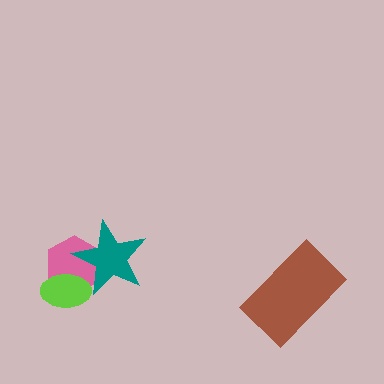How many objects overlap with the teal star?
2 objects overlap with the teal star.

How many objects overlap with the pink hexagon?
2 objects overlap with the pink hexagon.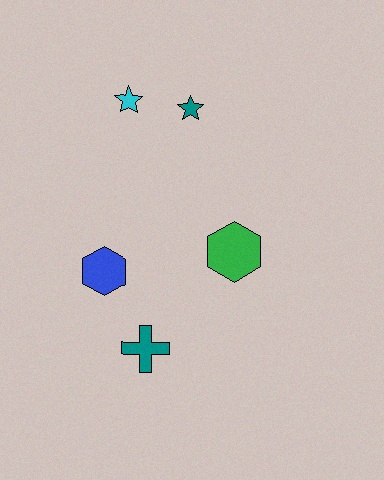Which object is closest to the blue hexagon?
The teal cross is closest to the blue hexagon.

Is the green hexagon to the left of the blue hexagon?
No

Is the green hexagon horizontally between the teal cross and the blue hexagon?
No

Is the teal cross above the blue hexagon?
No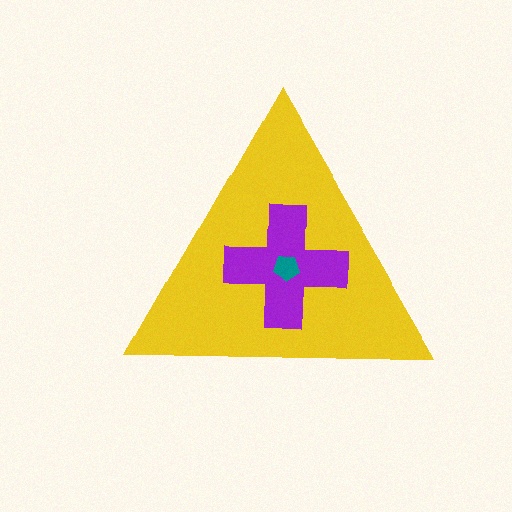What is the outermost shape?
The yellow triangle.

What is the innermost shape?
The teal pentagon.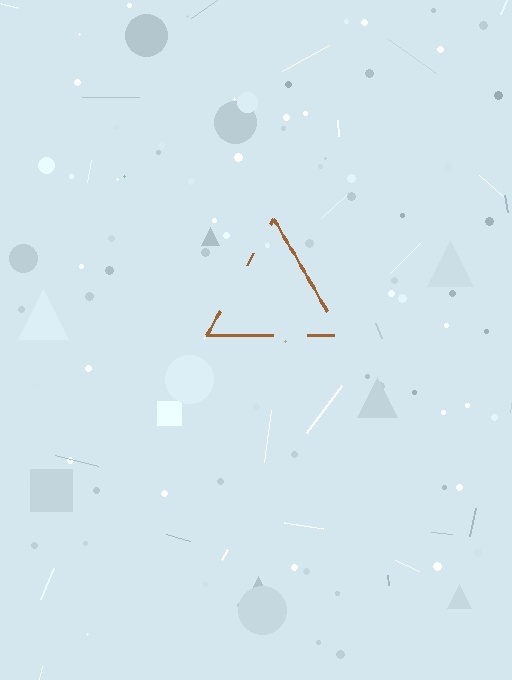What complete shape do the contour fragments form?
The contour fragments form a triangle.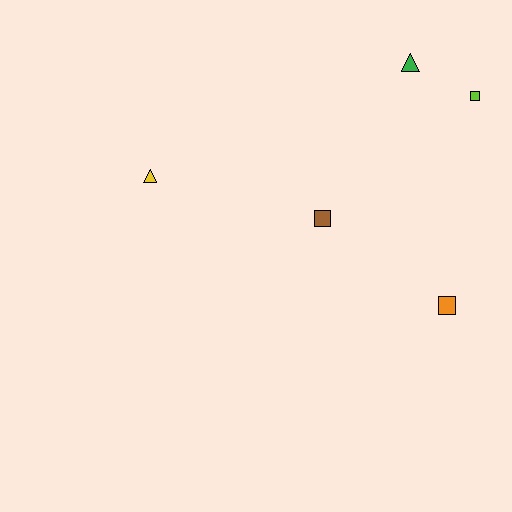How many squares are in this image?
There are 3 squares.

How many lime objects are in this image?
There is 1 lime object.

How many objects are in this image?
There are 5 objects.